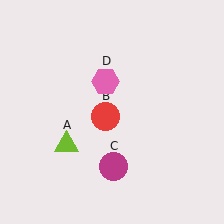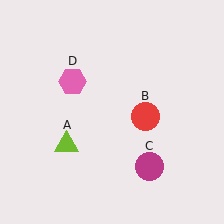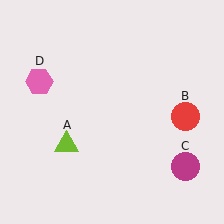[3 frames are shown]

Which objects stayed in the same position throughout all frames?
Lime triangle (object A) remained stationary.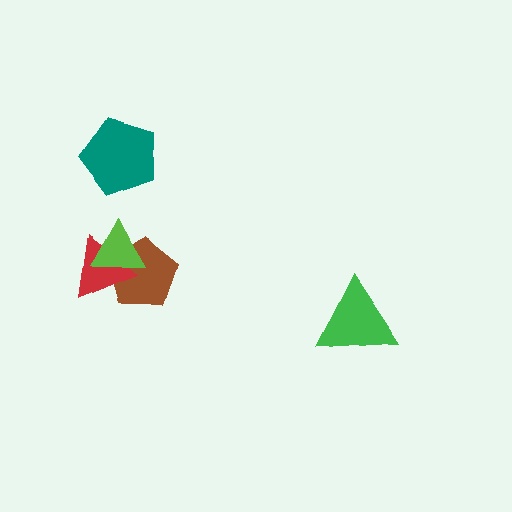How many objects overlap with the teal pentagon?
0 objects overlap with the teal pentagon.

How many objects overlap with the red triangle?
2 objects overlap with the red triangle.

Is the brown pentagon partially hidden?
Yes, it is partially covered by another shape.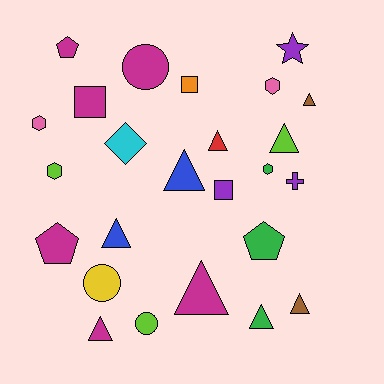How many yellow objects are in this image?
There is 1 yellow object.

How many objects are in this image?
There are 25 objects.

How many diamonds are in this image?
There is 1 diamond.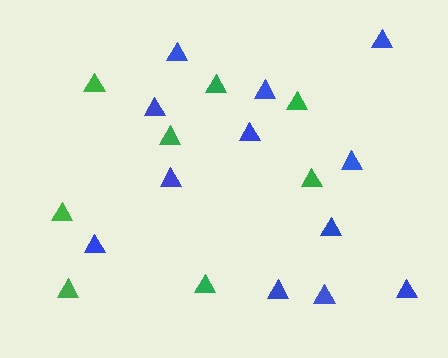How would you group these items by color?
There are 2 groups: one group of blue triangles (12) and one group of green triangles (8).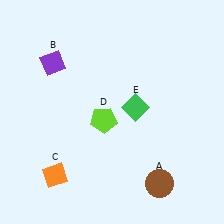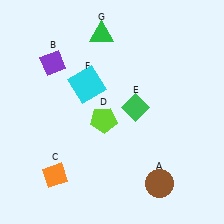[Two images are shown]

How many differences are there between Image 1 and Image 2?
There are 2 differences between the two images.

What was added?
A cyan square (F), a green triangle (G) were added in Image 2.